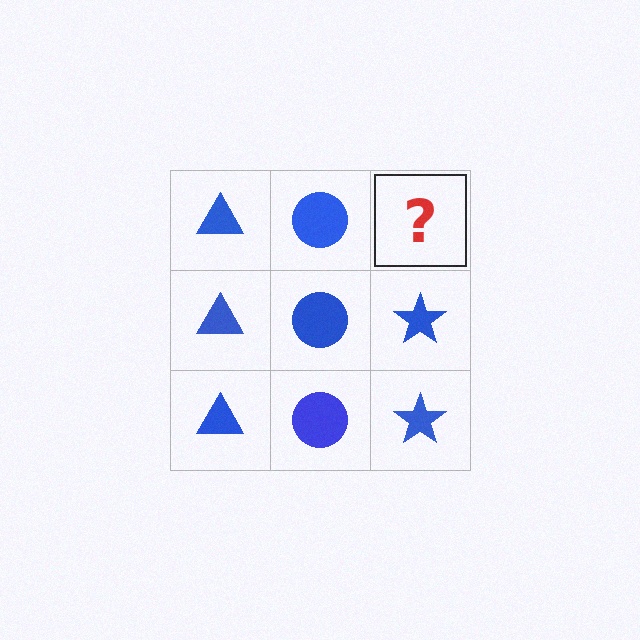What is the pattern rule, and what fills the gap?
The rule is that each column has a consistent shape. The gap should be filled with a blue star.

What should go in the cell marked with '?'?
The missing cell should contain a blue star.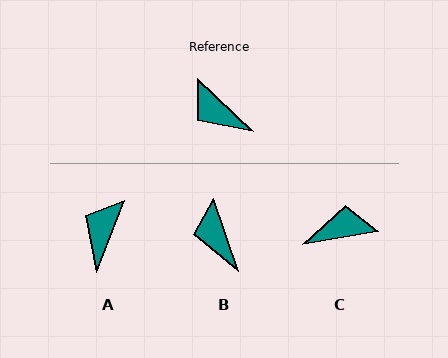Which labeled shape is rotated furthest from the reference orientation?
C, about 127 degrees away.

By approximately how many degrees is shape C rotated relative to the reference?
Approximately 127 degrees clockwise.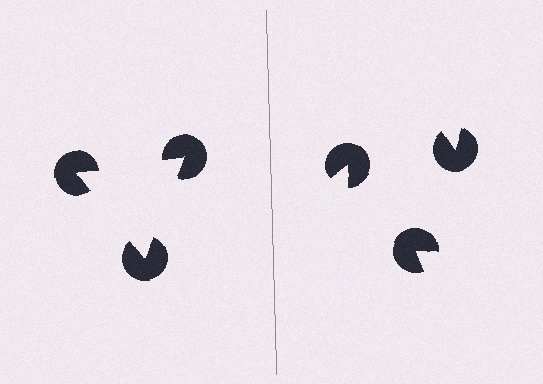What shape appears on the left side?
An illusory triangle.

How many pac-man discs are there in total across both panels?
6 — 3 on each side.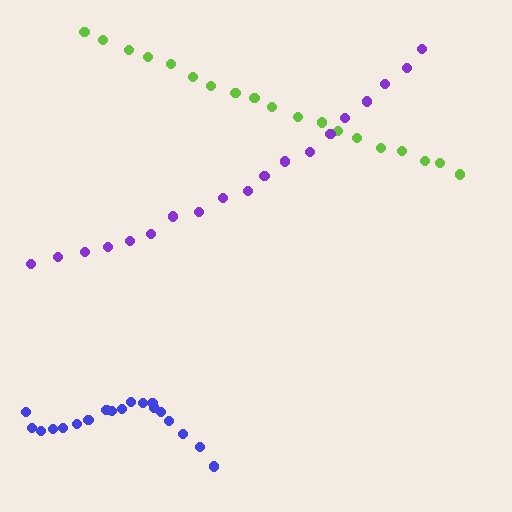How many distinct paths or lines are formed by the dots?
There are 3 distinct paths.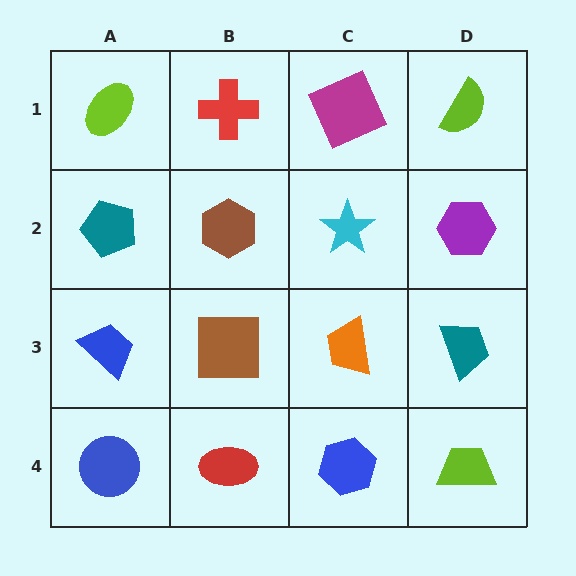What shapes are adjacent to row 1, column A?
A teal pentagon (row 2, column A), a red cross (row 1, column B).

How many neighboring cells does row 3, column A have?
3.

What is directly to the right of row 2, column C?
A purple hexagon.